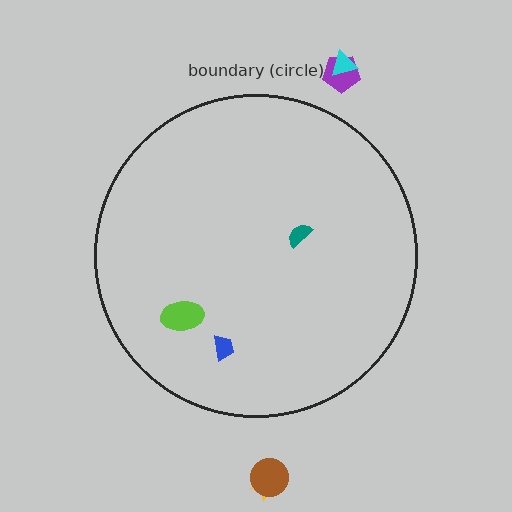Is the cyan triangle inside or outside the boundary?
Outside.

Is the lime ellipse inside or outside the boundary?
Inside.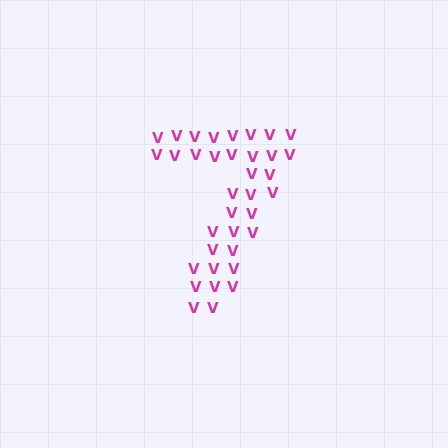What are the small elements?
The small elements are letter V's.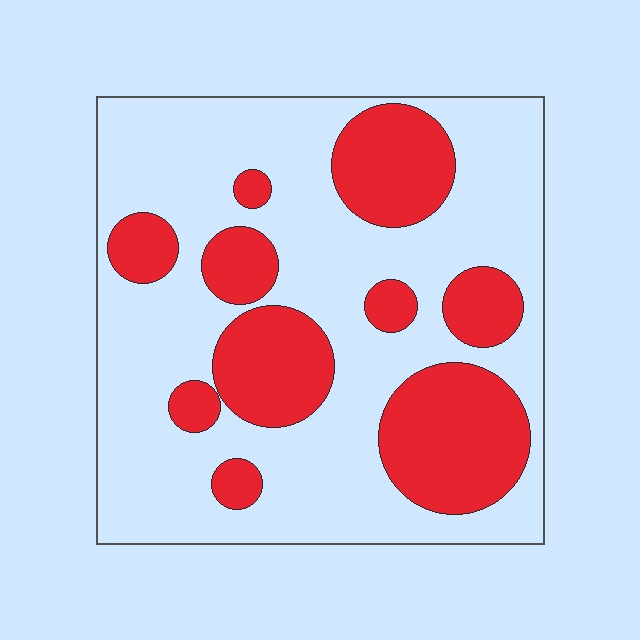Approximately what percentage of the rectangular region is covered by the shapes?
Approximately 30%.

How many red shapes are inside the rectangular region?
10.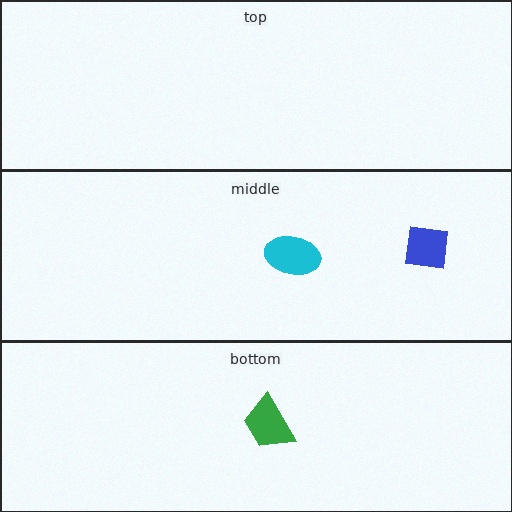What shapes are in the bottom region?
The green trapezoid.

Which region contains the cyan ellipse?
The middle region.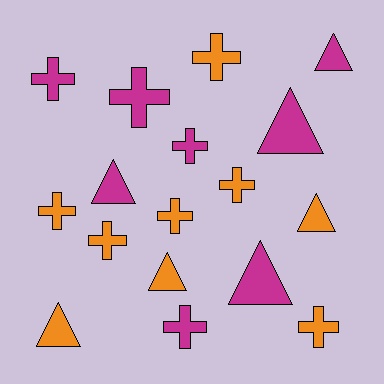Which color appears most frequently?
Orange, with 9 objects.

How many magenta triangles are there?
There are 4 magenta triangles.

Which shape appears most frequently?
Cross, with 10 objects.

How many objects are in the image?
There are 17 objects.